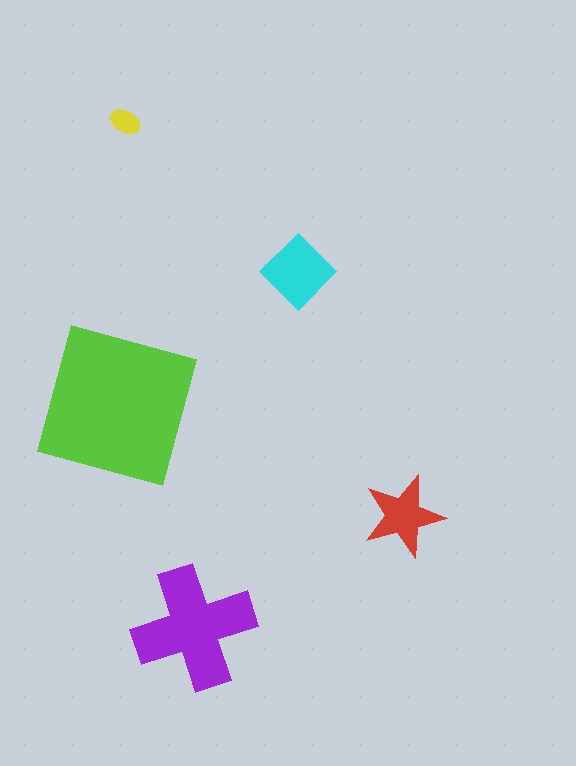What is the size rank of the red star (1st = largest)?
4th.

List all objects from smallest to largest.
The yellow ellipse, the red star, the cyan diamond, the purple cross, the lime square.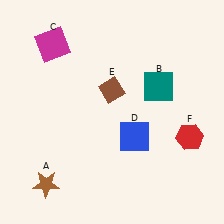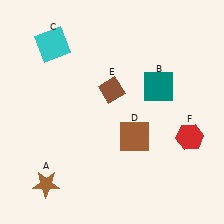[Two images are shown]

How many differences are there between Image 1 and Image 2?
There are 2 differences between the two images.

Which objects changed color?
C changed from magenta to cyan. D changed from blue to brown.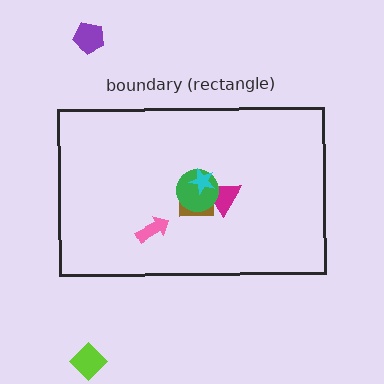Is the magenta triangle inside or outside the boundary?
Inside.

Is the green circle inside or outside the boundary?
Inside.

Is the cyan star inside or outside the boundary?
Inside.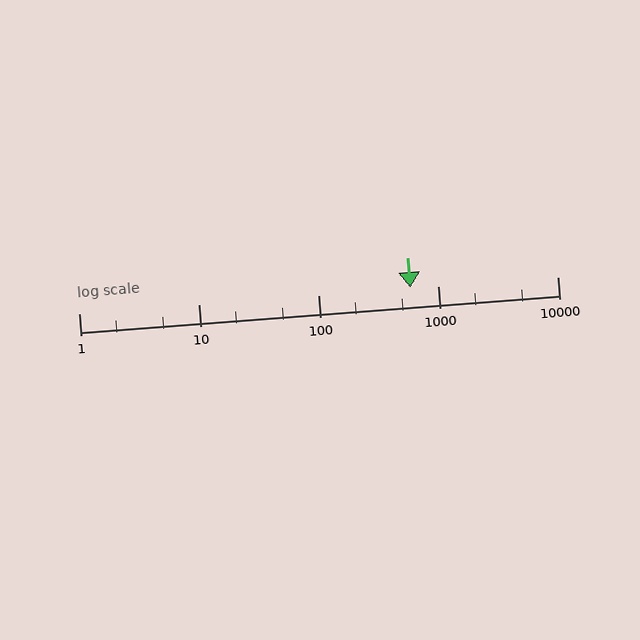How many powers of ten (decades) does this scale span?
The scale spans 4 decades, from 1 to 10000.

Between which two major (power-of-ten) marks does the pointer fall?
The pointer is between 100 and 1000.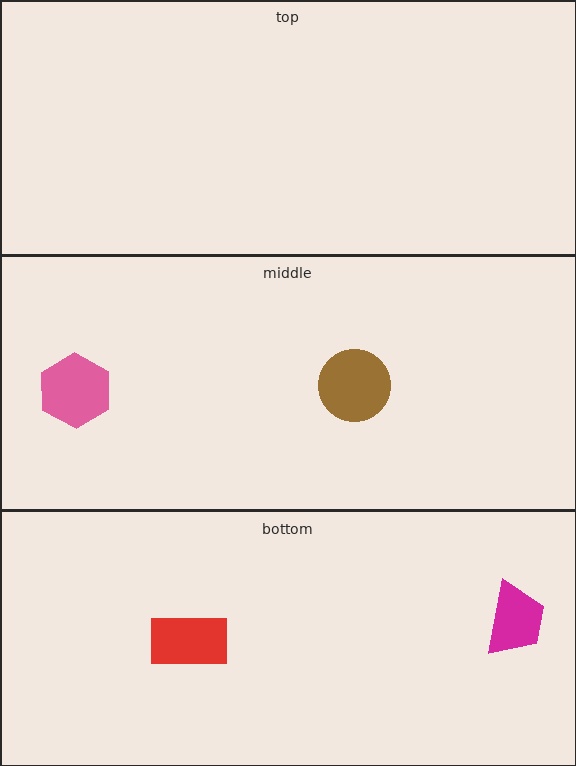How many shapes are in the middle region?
2.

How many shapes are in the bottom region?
2.